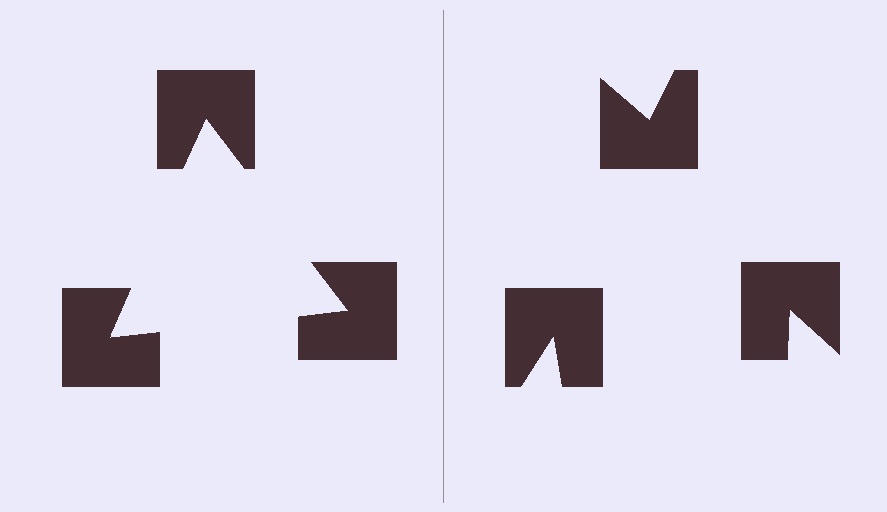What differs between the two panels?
The notched squares are positioned identically on both sides; only the wedge orientations differ. On the left they align to a triangle; on the right they are misaligned.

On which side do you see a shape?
An illusory triangle appears on the left side. On the right side the wedge cuts are rotated, so no coherent shape forms.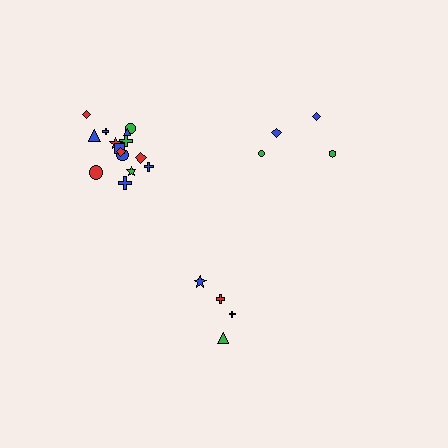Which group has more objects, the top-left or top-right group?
The top-left group.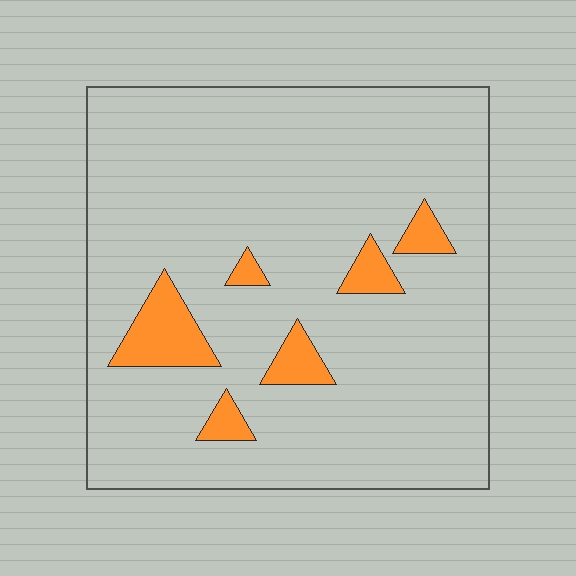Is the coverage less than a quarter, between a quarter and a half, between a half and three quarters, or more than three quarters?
Less than a quarter.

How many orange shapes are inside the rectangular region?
6.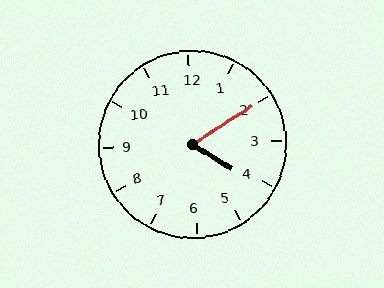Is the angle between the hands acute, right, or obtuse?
It is acute.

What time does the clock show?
4:10.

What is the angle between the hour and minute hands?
Approximately 65 degrees.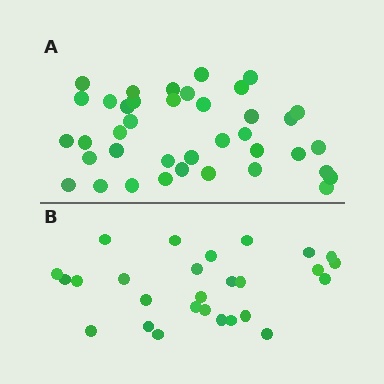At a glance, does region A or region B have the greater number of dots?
Region A (the top region) has more dots.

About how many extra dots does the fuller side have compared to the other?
Region A has roughly 12 or so more dots than region B.